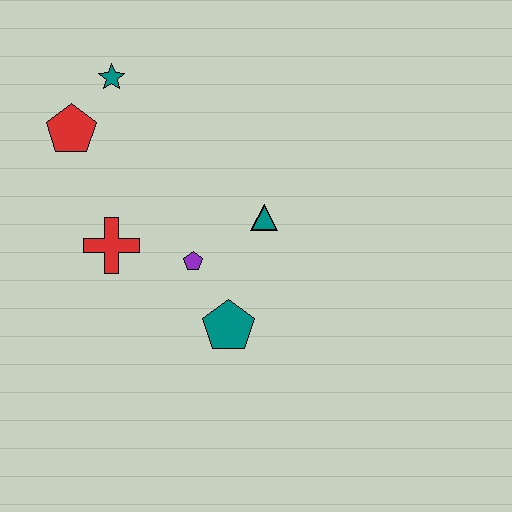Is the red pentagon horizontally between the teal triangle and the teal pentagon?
No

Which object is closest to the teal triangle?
The purple pentagon is closest to the teal triangle.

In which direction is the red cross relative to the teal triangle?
The red cross is to the left of the teal triangle.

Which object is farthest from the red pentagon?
The teal pentagon is farthest from the red pentagon.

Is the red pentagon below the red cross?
No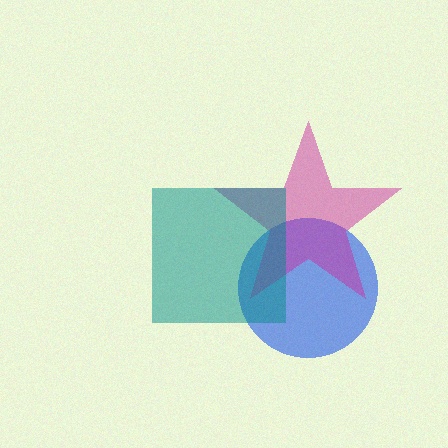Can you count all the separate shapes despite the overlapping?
Yes, there are 3 separate shapes.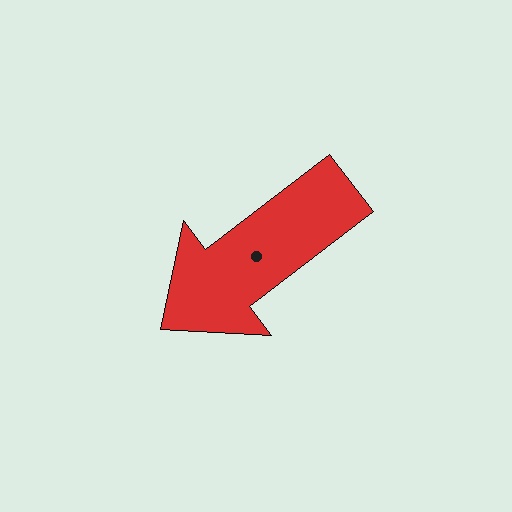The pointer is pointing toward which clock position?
Roughly 8 o'clock.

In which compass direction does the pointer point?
Southwest.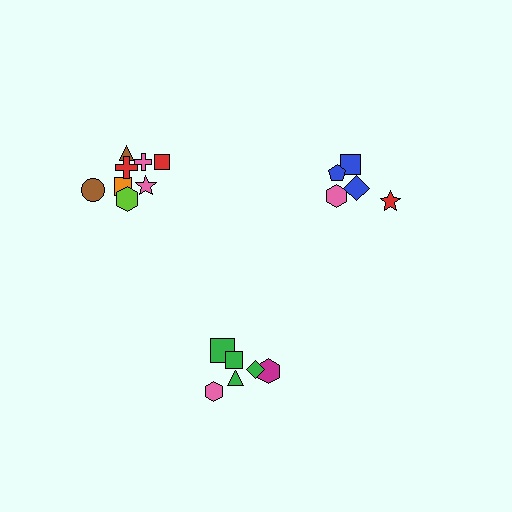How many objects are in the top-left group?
There are 8 objects.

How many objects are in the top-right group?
There are 5 objects.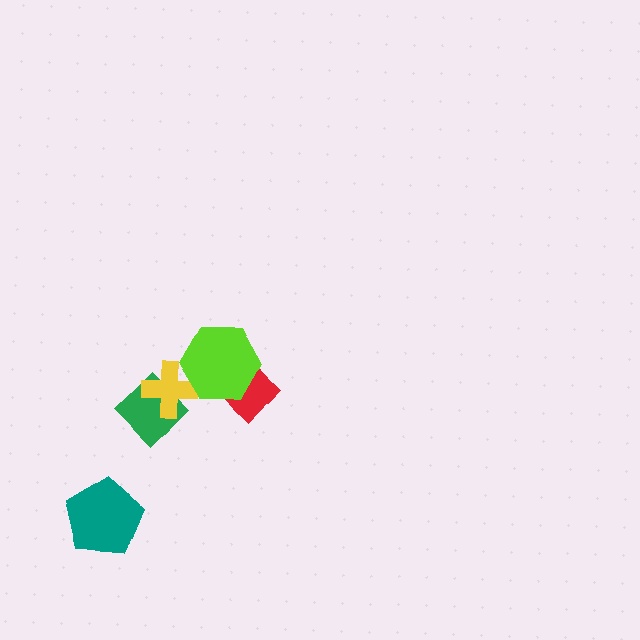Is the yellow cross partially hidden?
Yes, it is partially covered by another shape.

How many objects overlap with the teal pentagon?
0 objects overlap with the teal pentagon.